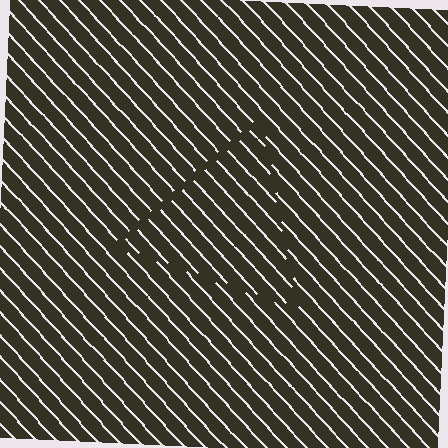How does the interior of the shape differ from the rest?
The interior of the shape contains the same grating, shifted by half a period — the contour is defined by the phase discontinuity where line-ends from the inner and outer gratings abut.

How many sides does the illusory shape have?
3 sides — the line-ends trace a triangle.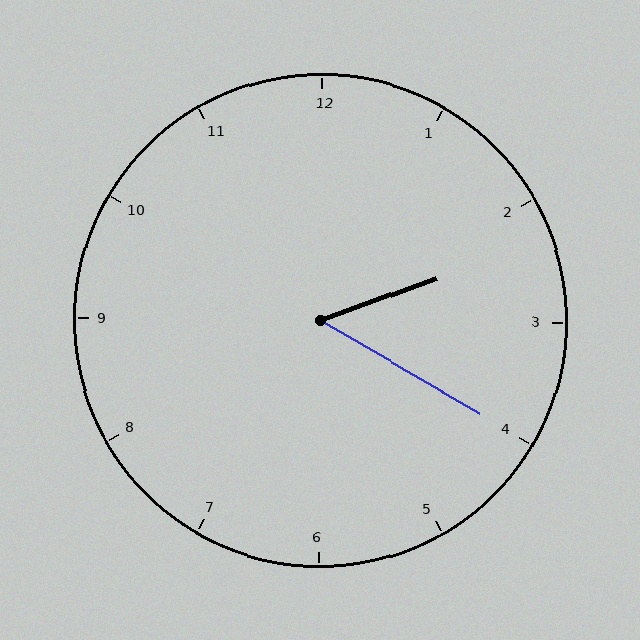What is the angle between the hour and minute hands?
Approximately 50 degrees.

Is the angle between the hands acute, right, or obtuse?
It is acute.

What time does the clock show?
2:20.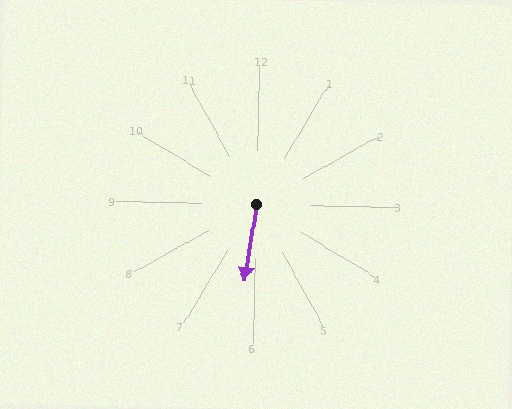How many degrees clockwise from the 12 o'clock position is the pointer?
Approximately 188 degrees.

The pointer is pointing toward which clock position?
Roughly 6 o'clock.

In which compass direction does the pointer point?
South.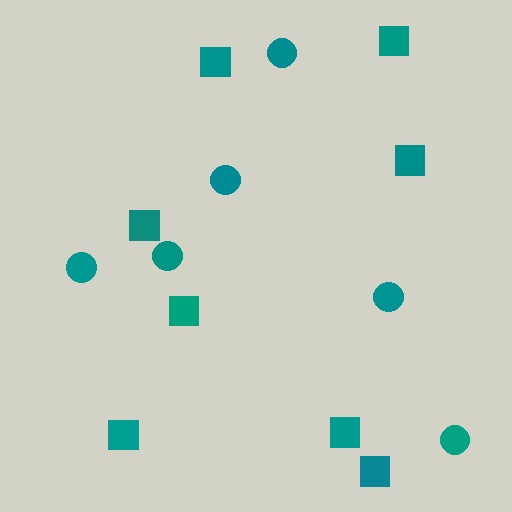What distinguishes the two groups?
There are 2 groups: one group of squares (8) and one group of circles (6).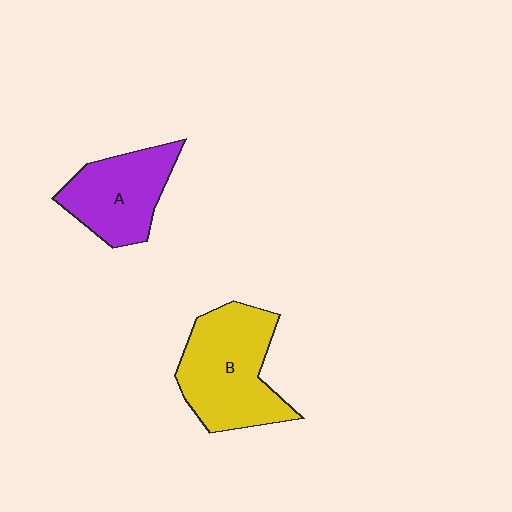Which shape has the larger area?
Shape B (yellow).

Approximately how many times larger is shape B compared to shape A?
Approximately 1.4 times.